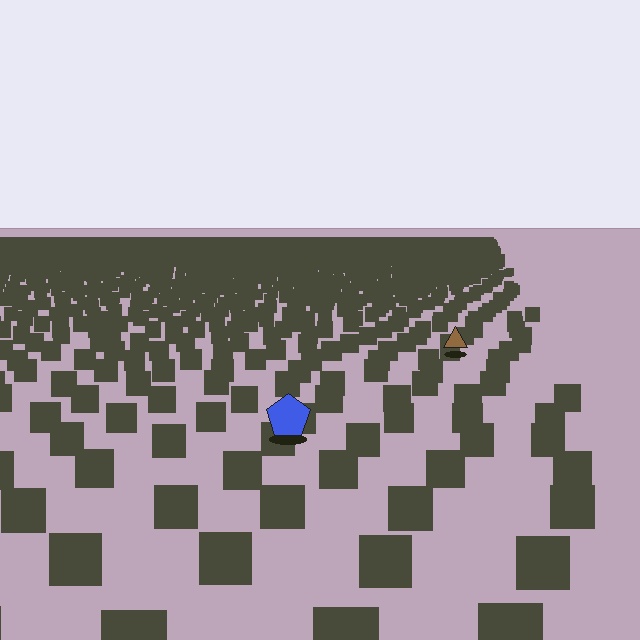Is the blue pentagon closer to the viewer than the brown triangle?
Yes. The blue pentagon is closer — you can tell from the texture gradient: the ground texture is coarser near it.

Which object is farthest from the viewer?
The brown triangle is farthest from the viewer. It appears smaller and the ground texture around it is denser.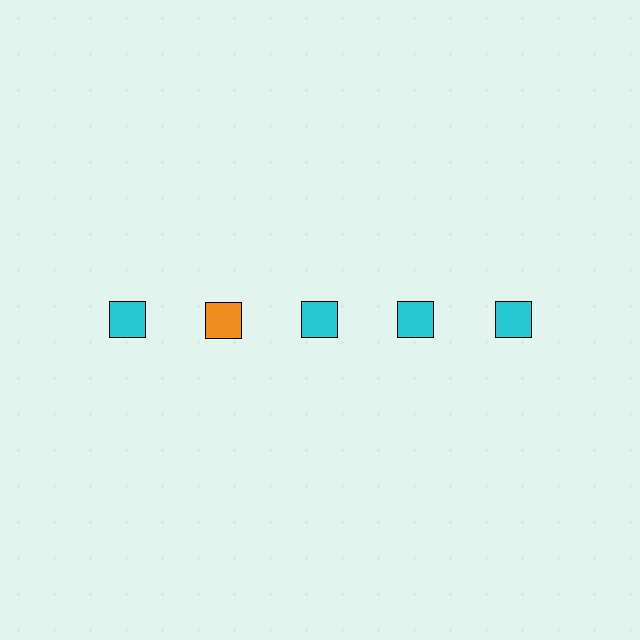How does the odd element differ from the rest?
It has a different color: orange instead of cyan.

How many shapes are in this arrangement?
There are 5 shapes arranged in a grid pattern.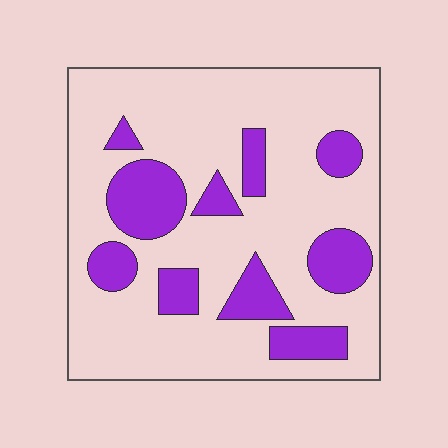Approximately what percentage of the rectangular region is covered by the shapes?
Approximately 25%.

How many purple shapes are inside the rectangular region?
10.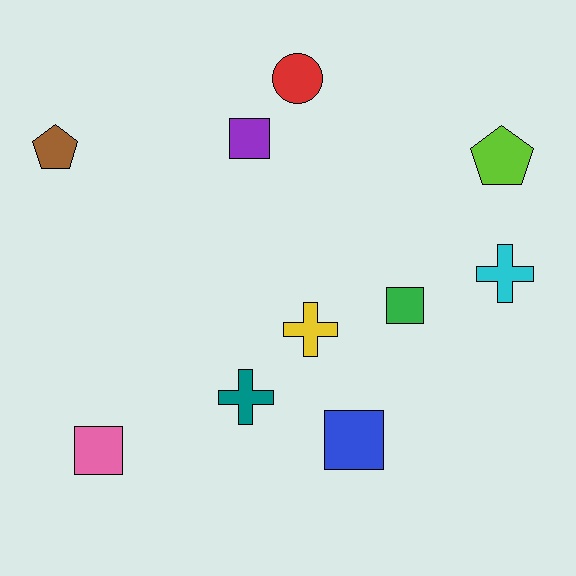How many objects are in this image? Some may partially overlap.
There are 10 objects.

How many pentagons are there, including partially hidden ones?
There are 2 pentagons.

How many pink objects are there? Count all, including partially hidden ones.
There is 1 pink object.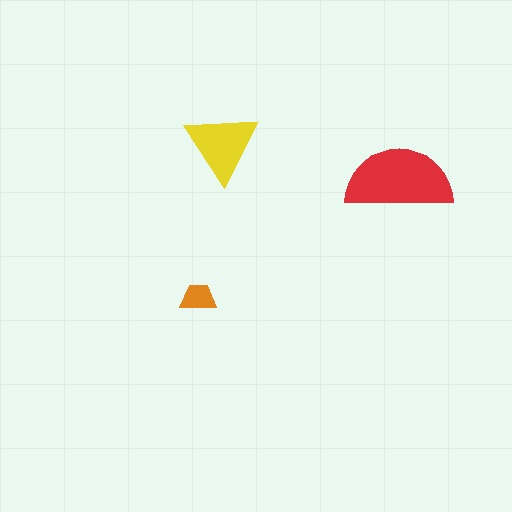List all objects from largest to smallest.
The red semicircle, the yellow triangle, the orange trapezoid.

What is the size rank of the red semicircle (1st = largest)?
1st.